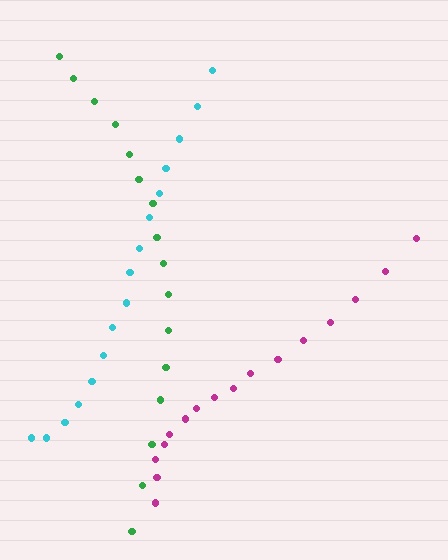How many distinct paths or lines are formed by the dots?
There are 3 distinct paths.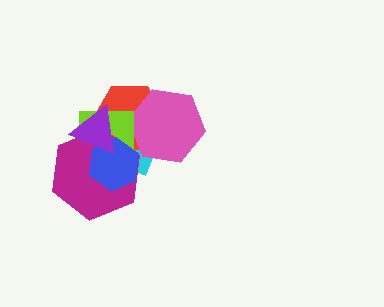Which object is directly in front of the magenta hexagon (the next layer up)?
The blue hexagon is directly in front of the magenta hexagon.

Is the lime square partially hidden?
Yes, it is partially covered by another shape.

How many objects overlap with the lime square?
5 objects overlap with the lime square.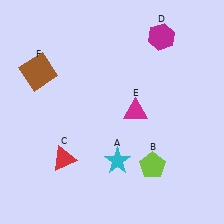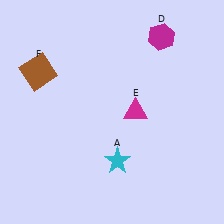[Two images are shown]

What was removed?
The red triangle (C), the lime pentagon (B) were removed in Image 2.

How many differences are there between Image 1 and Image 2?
There are 2 differences between the two images.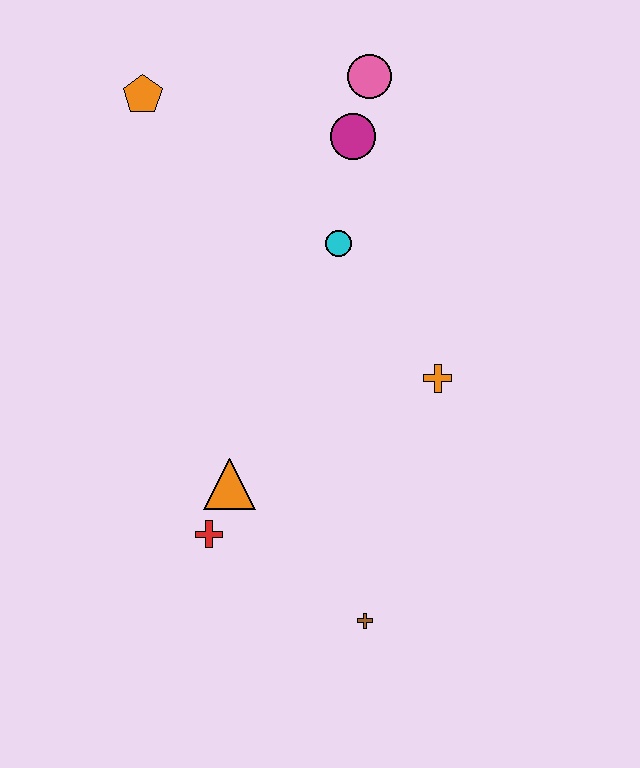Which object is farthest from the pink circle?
The brown cross is farthest from the pink circle.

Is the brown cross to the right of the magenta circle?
Yes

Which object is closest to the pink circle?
The magenta circle is closest to the pink circle.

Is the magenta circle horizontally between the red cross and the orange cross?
Yes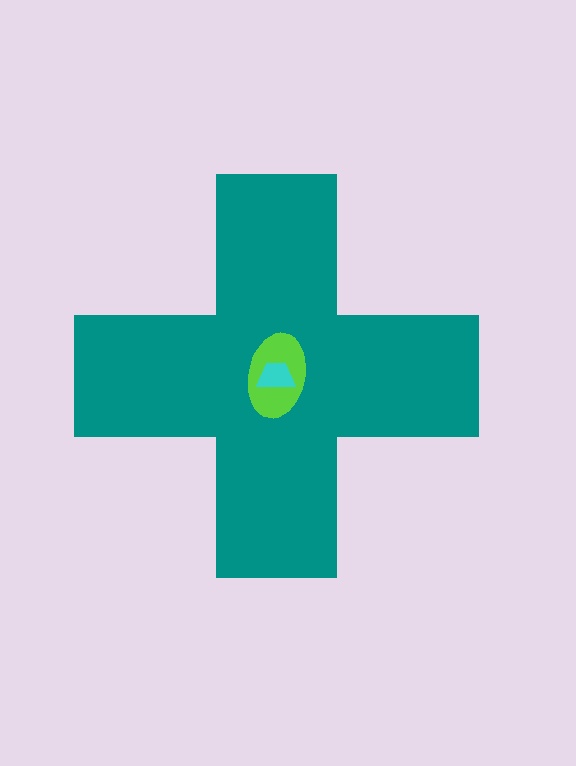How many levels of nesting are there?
3.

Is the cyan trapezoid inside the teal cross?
Yes.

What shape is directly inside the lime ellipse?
The cyan trapezoid.